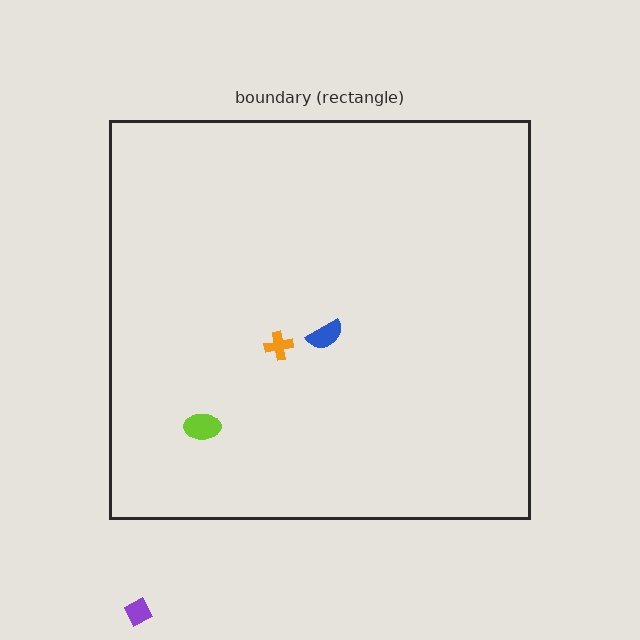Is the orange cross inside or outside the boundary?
Inside.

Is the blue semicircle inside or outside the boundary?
Inside.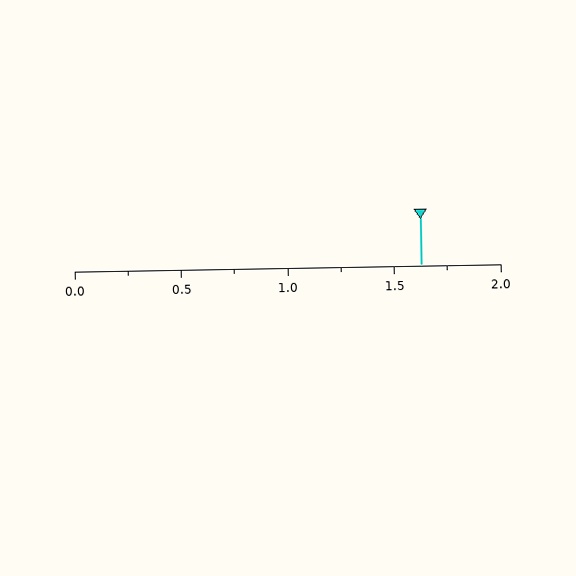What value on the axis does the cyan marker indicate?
The marker indicates approximately 1.62.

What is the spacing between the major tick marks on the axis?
The major ticks are spaced 0.5 apart.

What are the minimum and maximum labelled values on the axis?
The axis runs from 0.0 to 2.0.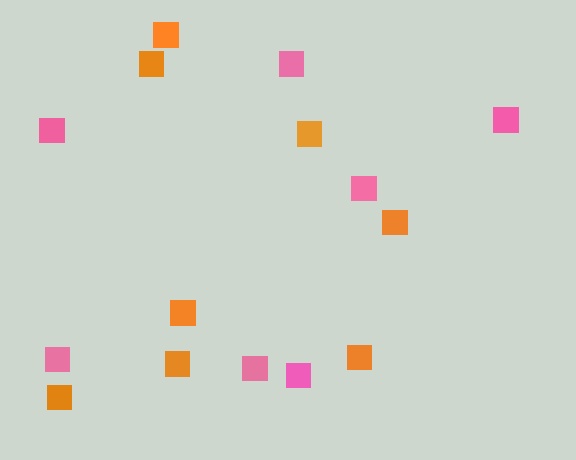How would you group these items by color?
There are 2 groups: one group of pink squares (7) and one group of orange squares (8).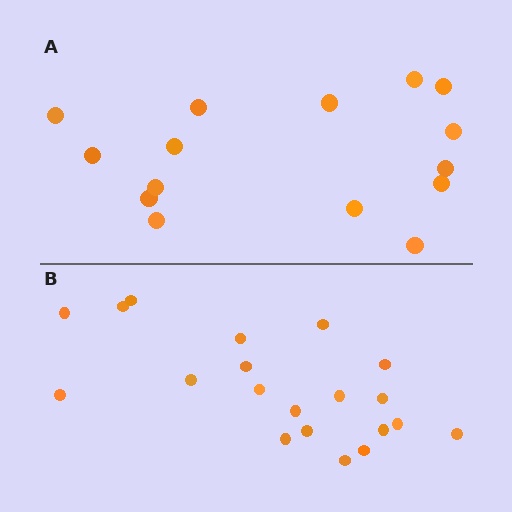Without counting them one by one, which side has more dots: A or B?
Region B (the bottom region) has more dots.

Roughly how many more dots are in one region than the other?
Region B has about 5 more dots than region A.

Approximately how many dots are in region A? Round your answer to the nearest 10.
About 20 dots. (The exact count is 15, which rounds to 20.)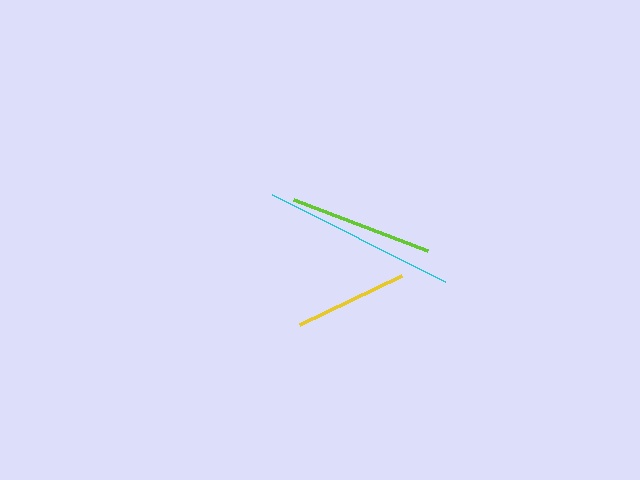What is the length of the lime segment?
The lime segment is approximately 143 pixels long.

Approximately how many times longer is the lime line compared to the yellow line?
The lime line is approximately 1.3 times the length of the yellow line.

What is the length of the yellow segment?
The yellow segment is approximately 113 pixels long.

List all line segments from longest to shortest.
From longest to shortest: cyan, lime, yellow.